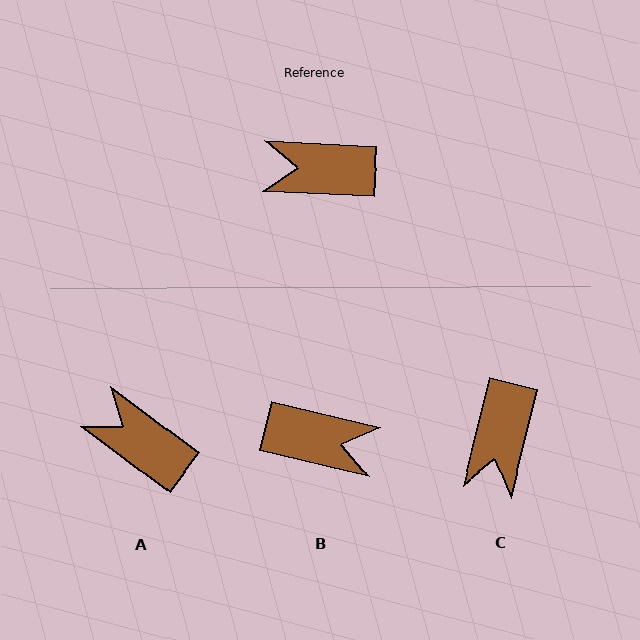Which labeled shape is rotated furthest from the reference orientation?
B, about 169 degrees away.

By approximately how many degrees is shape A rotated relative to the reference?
Approximately 34 degrees clockwise.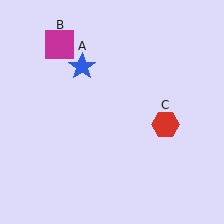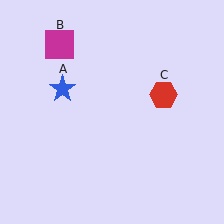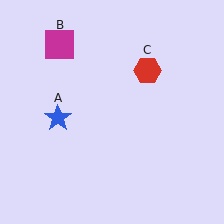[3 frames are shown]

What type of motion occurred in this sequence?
The blue star (object A), red hexagon (object C) rotated counterclockwise around the center of the scene.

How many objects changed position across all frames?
2 objects changed position: blue star (object A), red hexagon (object C).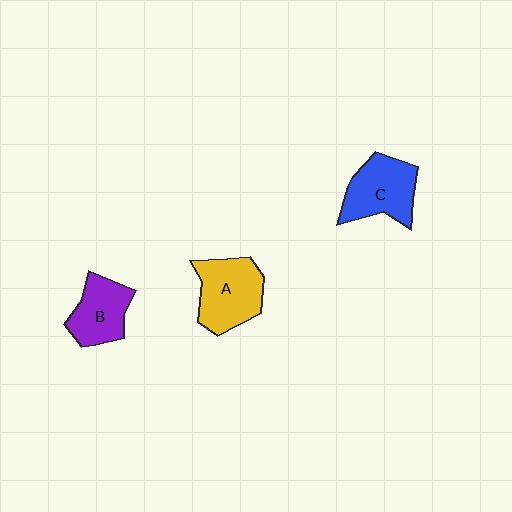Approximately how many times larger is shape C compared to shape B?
Approximately 1.2 times.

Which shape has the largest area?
Shape A (yellow).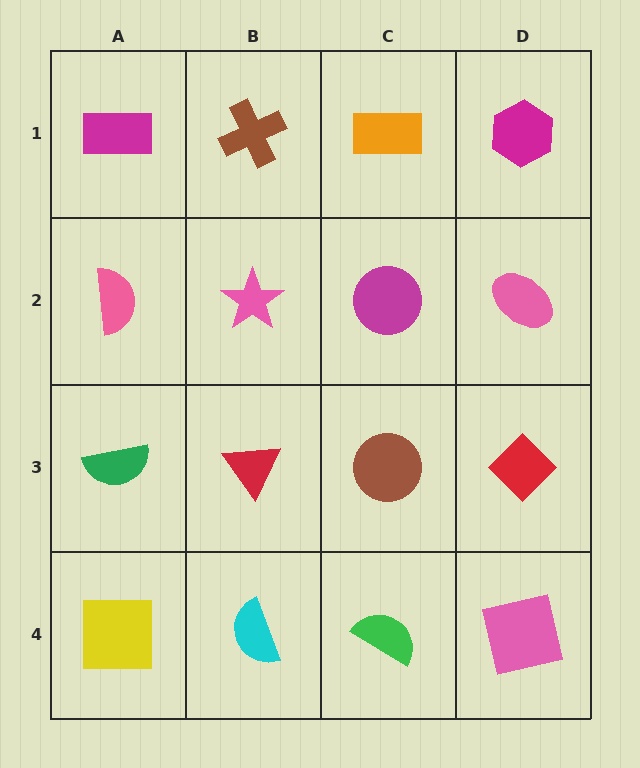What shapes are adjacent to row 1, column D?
A pink ellipse (row 2, column D), an orange rectangle (row 1, column C).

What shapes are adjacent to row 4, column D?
A red diamond (row 3, column D), a green semicircle (row 4, column C).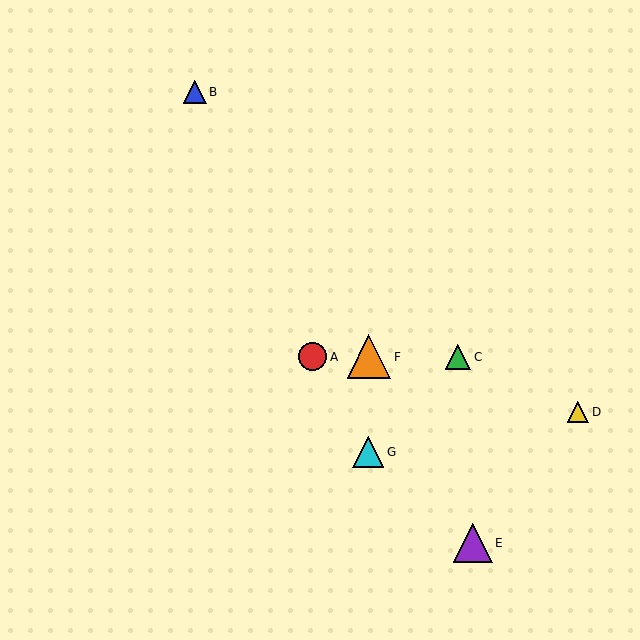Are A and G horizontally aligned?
No, A is at y≈357 and G is at y≈452.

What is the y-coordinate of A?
Object A is at y≈357.